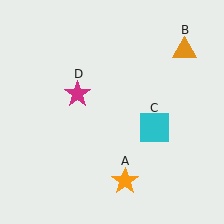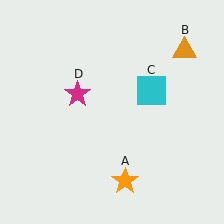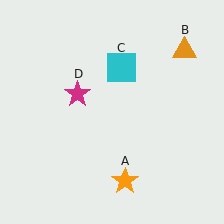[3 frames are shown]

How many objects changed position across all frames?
1 object changed position: cyan square (object C).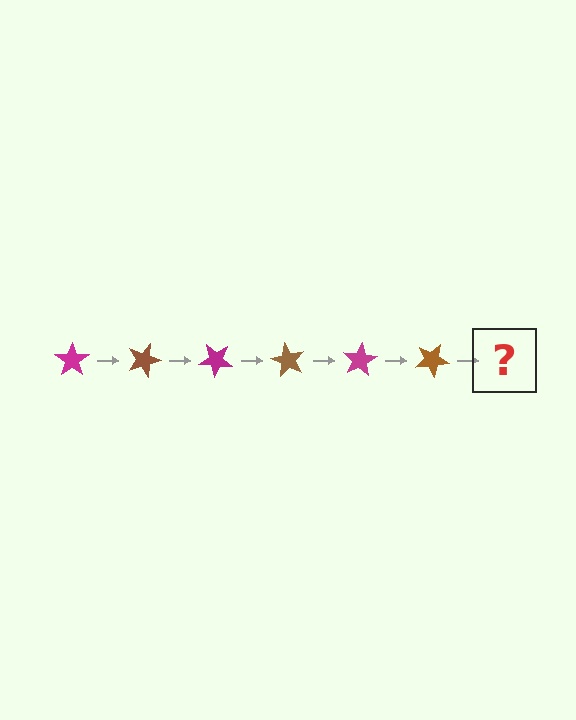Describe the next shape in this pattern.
It should be a magenta star, rotated 120 degrees from the start.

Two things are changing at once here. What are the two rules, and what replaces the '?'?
The two rules are that it rotates 20 degrees each step and the color cycles through magenta and brown. The '?' should be a magenta star, rotated 120 degrees from the start.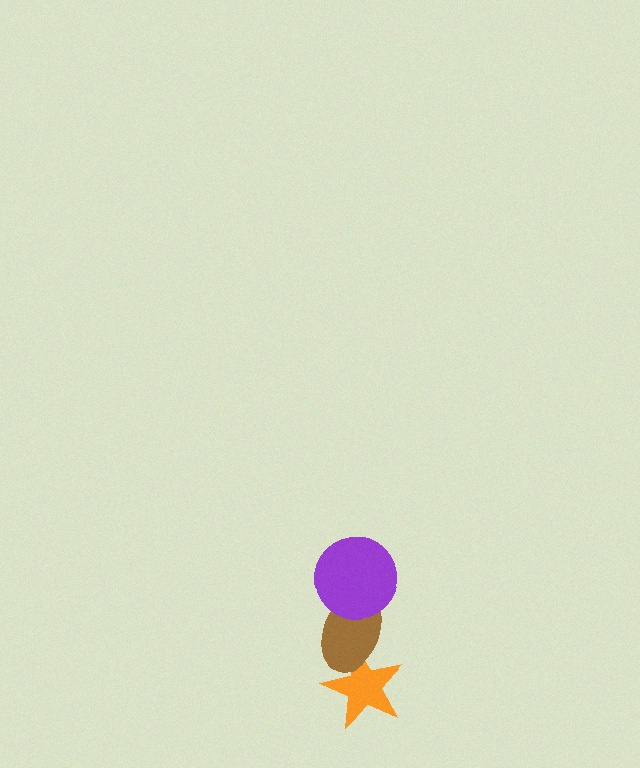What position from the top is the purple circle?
The purple circle is 1st from the top.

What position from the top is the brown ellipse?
The brown ellipse is 2nd from the top.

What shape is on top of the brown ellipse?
The purple circle is on top of the brown ellipse.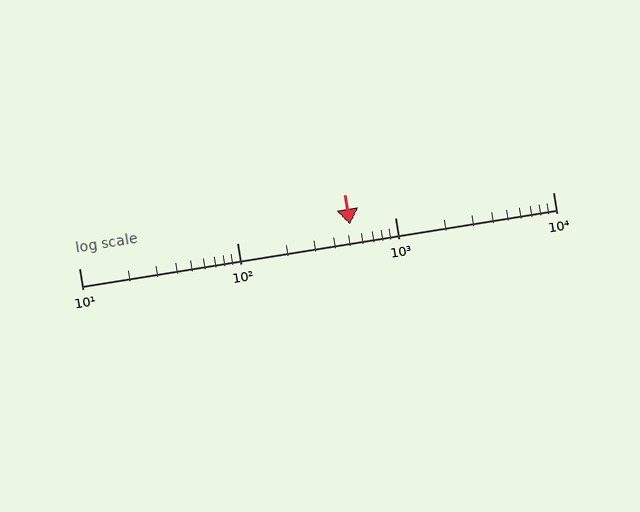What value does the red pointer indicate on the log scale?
The pointer indicates approximately 520.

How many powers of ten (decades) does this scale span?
The scale spans 3 decades, from 10 to 10000.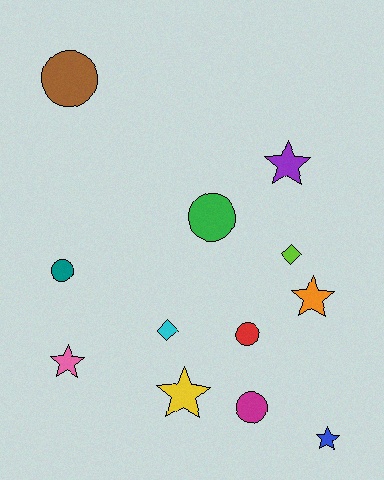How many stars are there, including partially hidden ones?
There are 5 stars.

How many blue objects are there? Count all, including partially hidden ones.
There is 1 blue object.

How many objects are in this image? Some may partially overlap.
There are 12 objects.